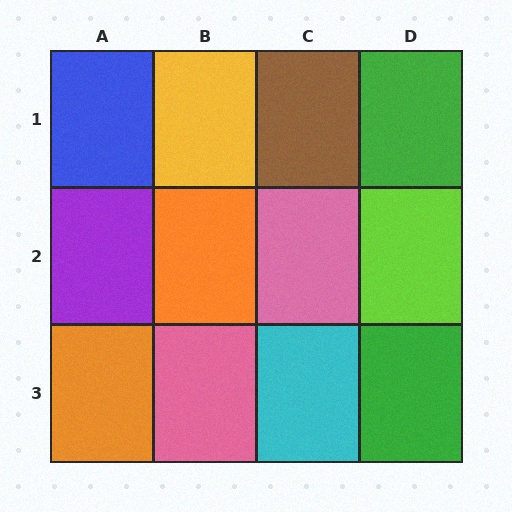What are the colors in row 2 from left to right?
Purple, orange, pink, lime.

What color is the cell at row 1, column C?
Brown.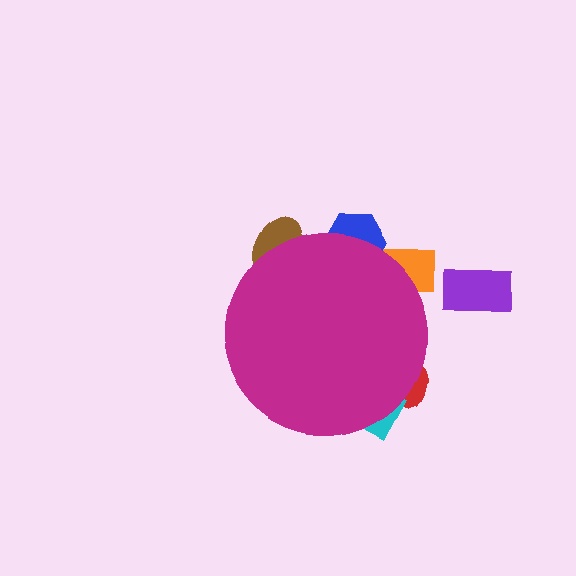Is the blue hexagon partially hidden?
Yes, the blue hexagon is partially hidden behind the magenta circle.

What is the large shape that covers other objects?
A magenta circle.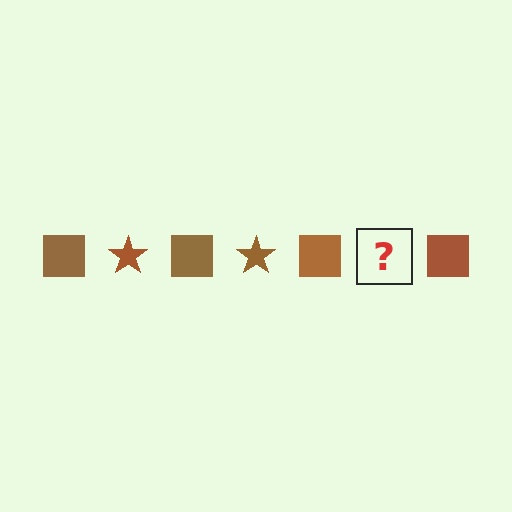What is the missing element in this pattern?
The missing element is a brown star.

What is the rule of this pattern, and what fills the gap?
The rule is that the pattern cycles through square, star shapes in brown. The gap should be filled with a brown star.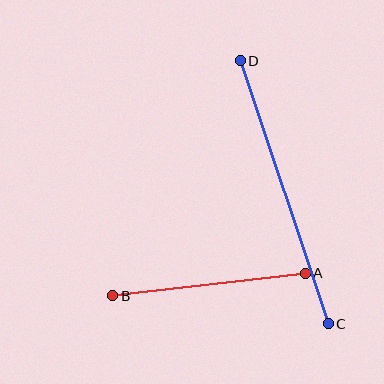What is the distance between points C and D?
The distance is approximately 277 pixels.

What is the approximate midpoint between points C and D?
The midpoint is at approximately (284, 192) pixels.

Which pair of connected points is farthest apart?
Points C and D are farthest apart.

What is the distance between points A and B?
The distance is approximately 194 pixels.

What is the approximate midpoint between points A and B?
The midpoint is at approximately (209, 285) pixels.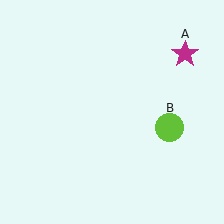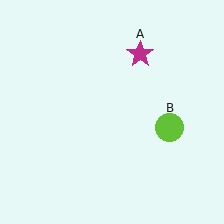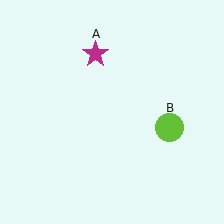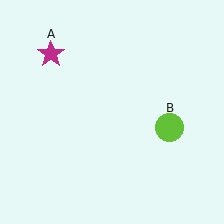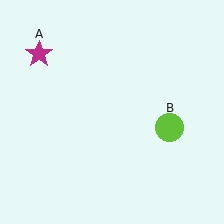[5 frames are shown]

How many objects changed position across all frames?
1 object changed position: magenta star (object A).